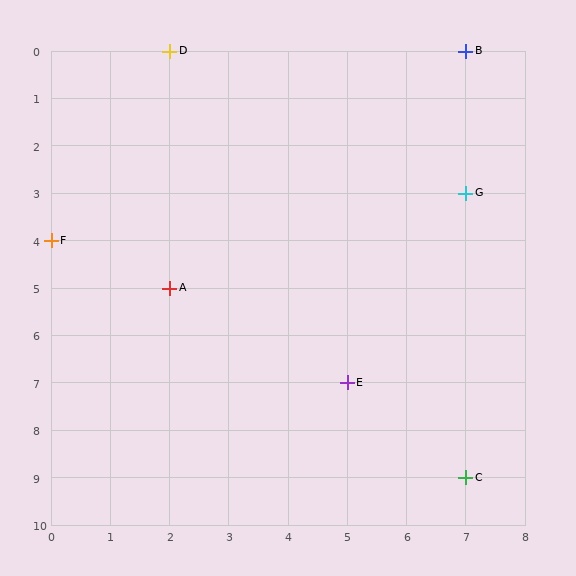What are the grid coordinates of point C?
Point C is at grid coordinates (7, 9).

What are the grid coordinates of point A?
Point A is at grid coordinates (2, 5).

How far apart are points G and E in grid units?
Points G and E are 2 columns and 4 rows apart (about 4.5 grid units diagonally).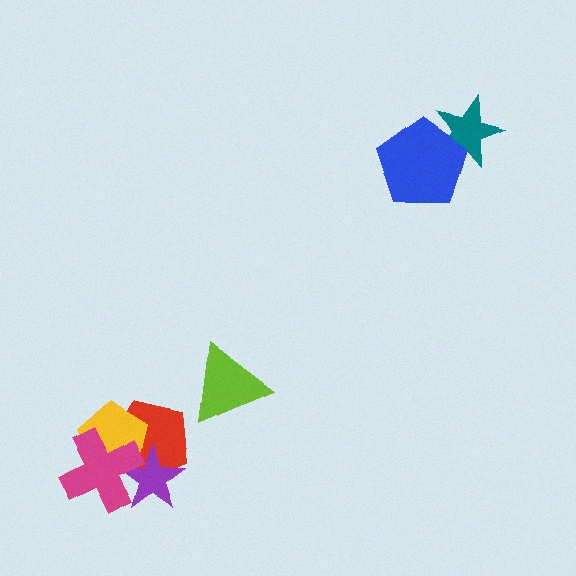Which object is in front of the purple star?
The magenta cross is in front of the purple star.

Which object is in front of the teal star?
The blue pentagon is in front of the teal star.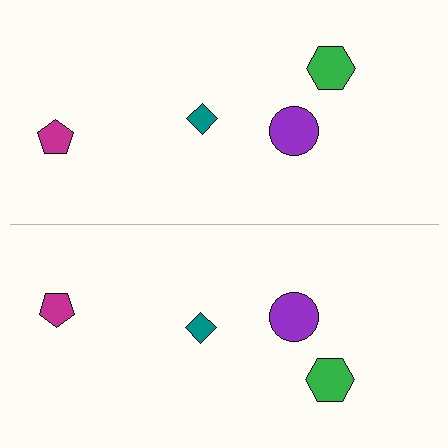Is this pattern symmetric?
Yes, this pattern has bilateral (reflection) symmetry.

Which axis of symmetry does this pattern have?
The pattern has a horizontal axis of symmetry running through the center of the image.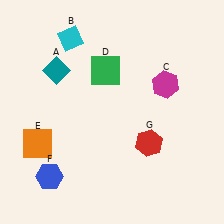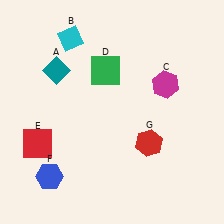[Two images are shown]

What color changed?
The square (E) changed from orange in Image 1 to red in Image 2.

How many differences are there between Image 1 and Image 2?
There is 1 difference between the two images.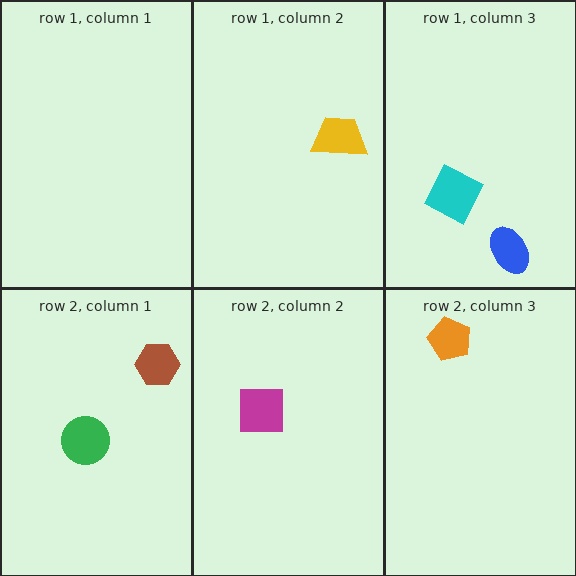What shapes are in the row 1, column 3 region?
The cyan diamond, the blue ellipse.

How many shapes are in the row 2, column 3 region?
1.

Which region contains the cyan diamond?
The row 1, column 3 region.